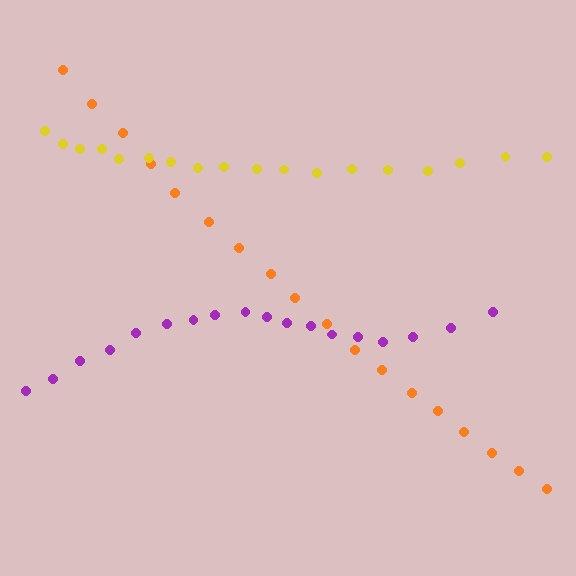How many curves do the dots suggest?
There are 3 distinct paths.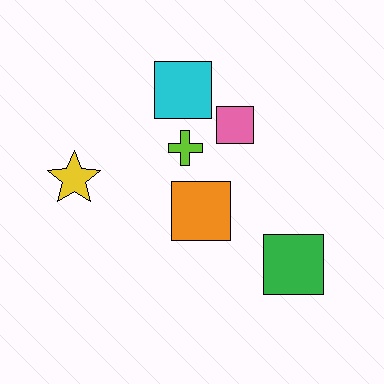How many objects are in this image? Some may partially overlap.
There are 6 objects.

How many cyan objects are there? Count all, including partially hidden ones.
There is 1 cyan object.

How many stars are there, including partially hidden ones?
There is 1 star.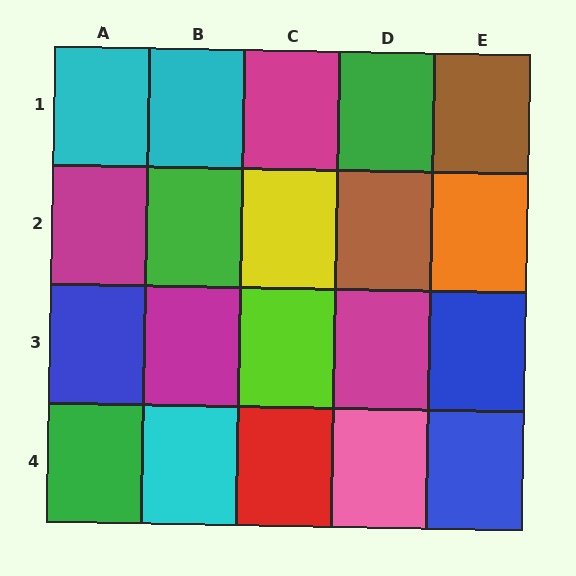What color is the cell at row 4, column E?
Blue.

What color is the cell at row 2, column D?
Brown.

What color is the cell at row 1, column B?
Cyan.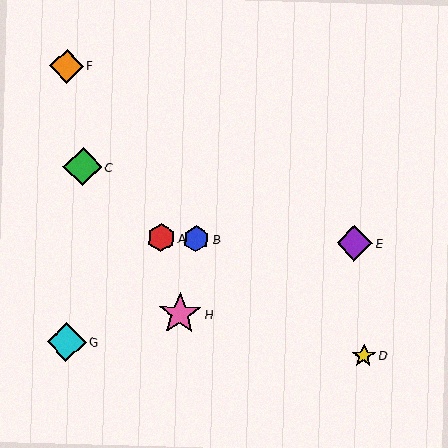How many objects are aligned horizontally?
3 objects (A, B, E) are aligned horizontally.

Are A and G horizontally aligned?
No, A is at y≈238 and G is at y≈342.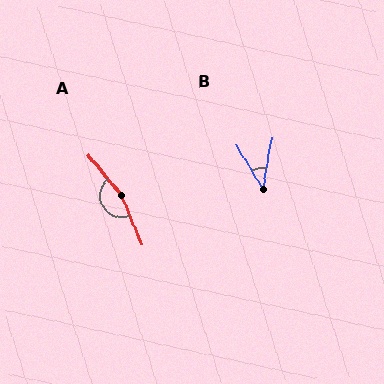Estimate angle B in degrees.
Approximately 41 degrees.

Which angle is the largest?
A, at approximately 164 degrees.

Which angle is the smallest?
B, at approximately 41 degrees.